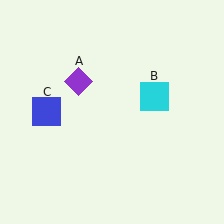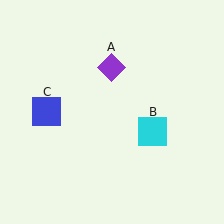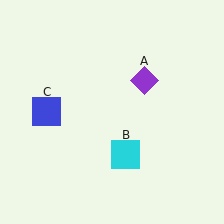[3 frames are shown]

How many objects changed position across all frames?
2 objects changed position: purple diamond (object A), cyan square (object B).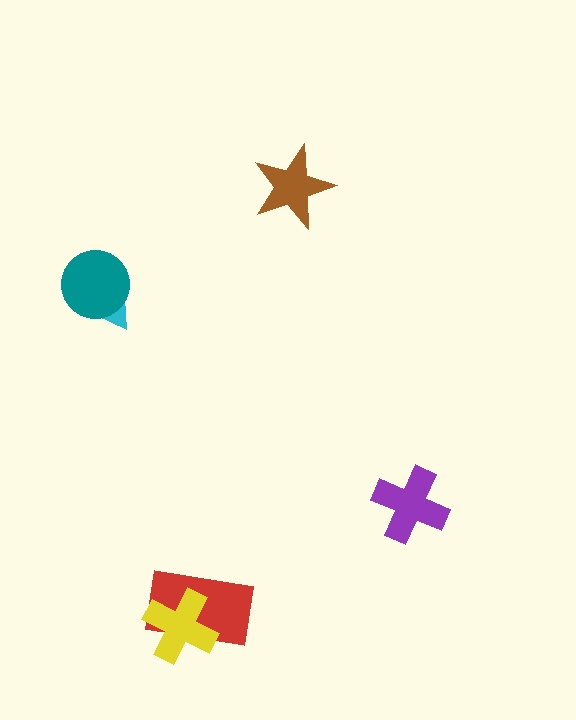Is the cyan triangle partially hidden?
Yes, it is partially covered by another shape.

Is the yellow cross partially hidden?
No, no other shape covers it.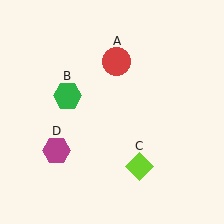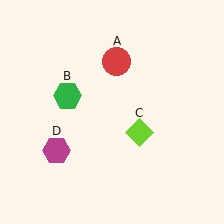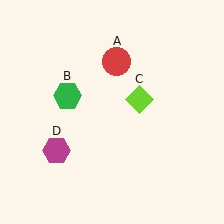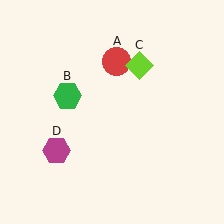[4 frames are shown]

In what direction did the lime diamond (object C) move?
The lime diamond (object C) moved up.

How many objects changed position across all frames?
1 object changed position: lime diamond (object C).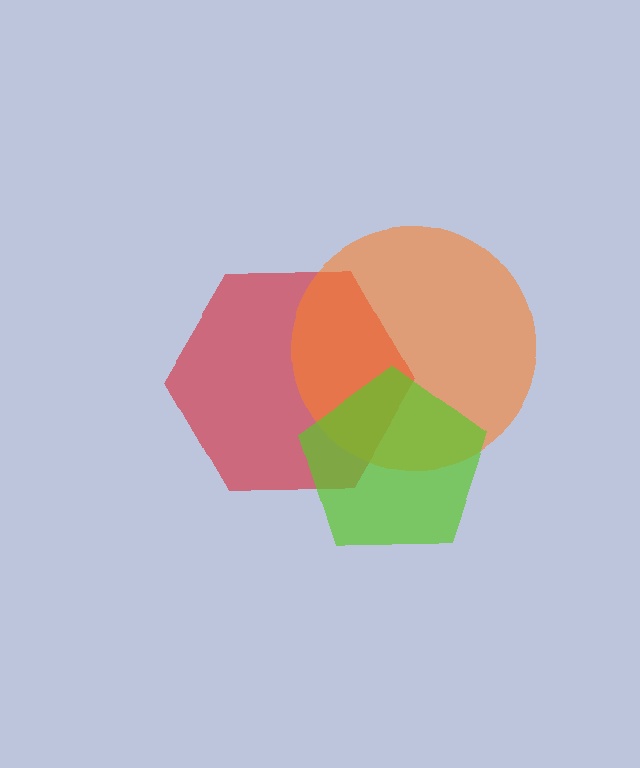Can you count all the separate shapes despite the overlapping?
Yes, there are 3 separate shapes.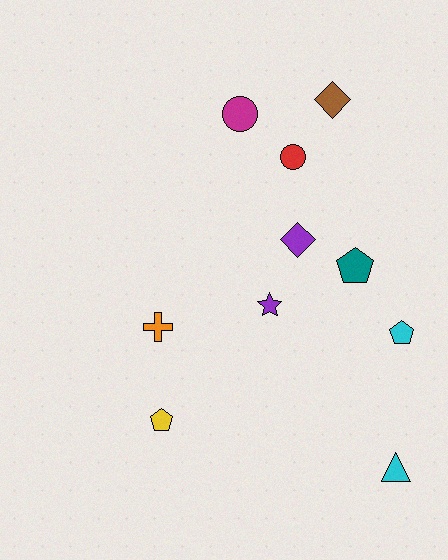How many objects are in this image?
There are 10 objects.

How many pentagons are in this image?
There are 3 pentagons.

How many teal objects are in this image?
There is 1 teal object.